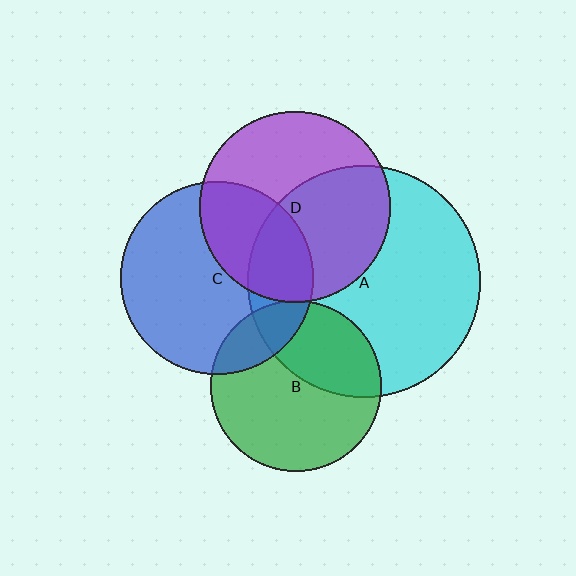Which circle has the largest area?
Circle A (cyan).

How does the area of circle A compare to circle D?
Approximately 1.5 times.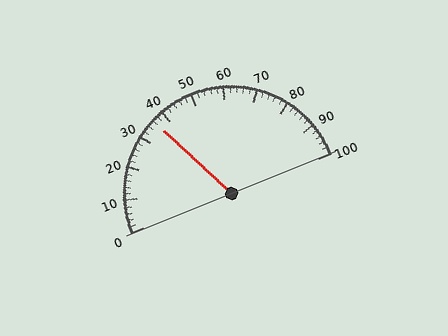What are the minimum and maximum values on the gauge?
The gauge ranges from 0 to 100.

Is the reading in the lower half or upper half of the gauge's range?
The reading is in the lower half of the range (0 to 100).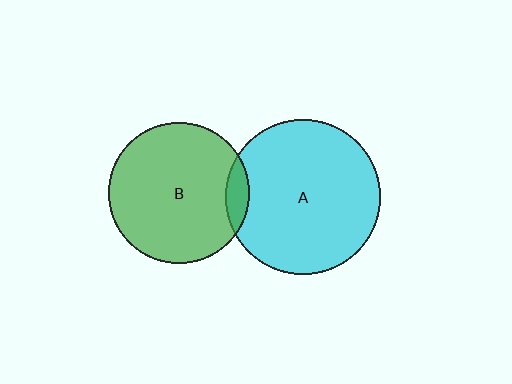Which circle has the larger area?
Circle A (cyan).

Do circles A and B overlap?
Yes.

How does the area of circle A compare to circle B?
Approximately 1.2 times.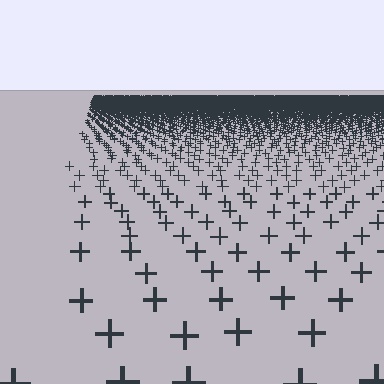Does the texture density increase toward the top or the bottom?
Density increases toward the top.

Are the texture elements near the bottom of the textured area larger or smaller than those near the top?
Larger. Near the bottom, elements are closer to the viewer and appear at a bigger on-screen size.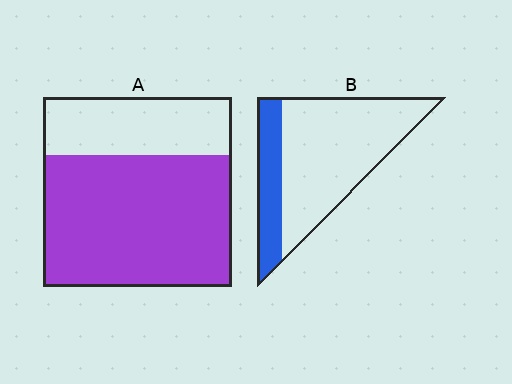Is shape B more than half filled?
No.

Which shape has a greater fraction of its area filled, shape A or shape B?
Shape A.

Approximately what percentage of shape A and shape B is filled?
A is approximately 70% and B is approximately 25%.